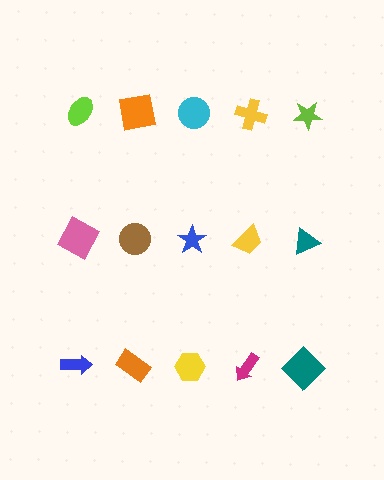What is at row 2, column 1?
A pink square.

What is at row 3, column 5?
A teal diamond.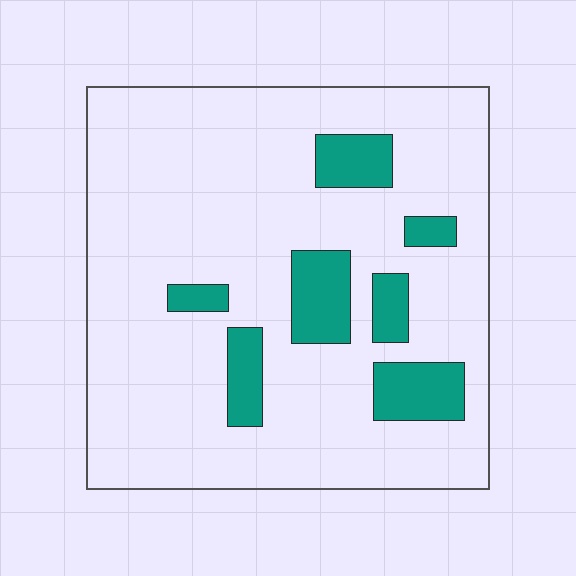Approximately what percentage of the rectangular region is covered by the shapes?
Approximately 15%.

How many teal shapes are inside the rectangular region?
7.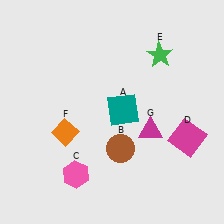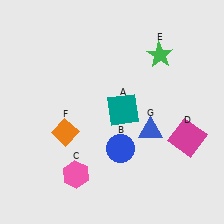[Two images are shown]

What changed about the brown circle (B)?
In Image 1, B is brown. In Image 2, it changed to blue.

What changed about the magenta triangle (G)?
In Image 1, G is magenta. In Image 2, it changed to blue.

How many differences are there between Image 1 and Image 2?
There are 2 differences between the two images.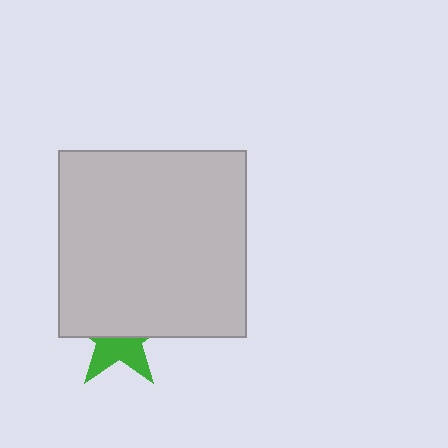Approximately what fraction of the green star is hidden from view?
Roughly 56% of the green star is hidden behind the light gray square.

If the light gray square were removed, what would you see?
You would see the complete green star.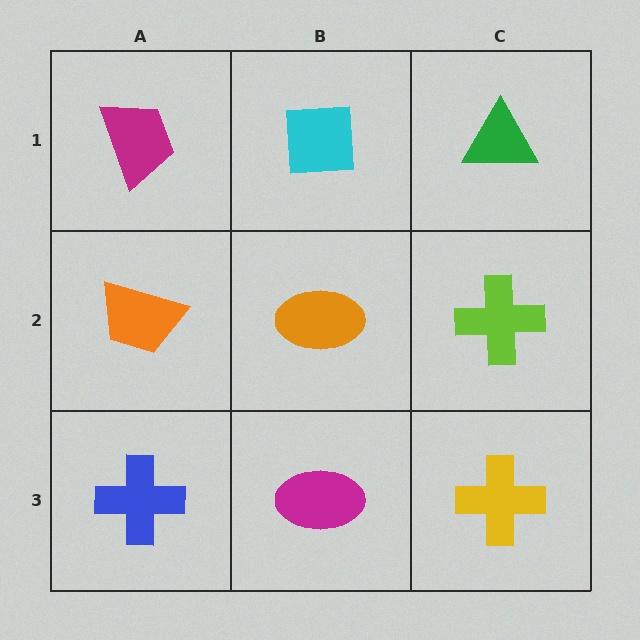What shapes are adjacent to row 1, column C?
A lime cross (row 2, column C), a cyan square (row 1, column B).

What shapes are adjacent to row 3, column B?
An orange ellipse (row 2, column B), a blue cross (row 3, column A), a yellow cross (row 3, column C).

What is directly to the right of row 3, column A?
A magenta ellipse.